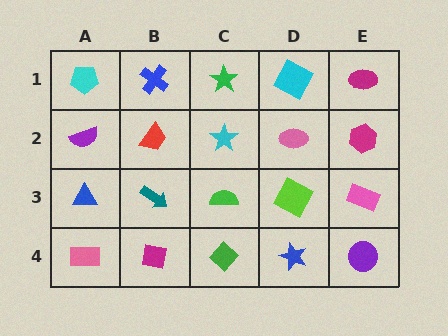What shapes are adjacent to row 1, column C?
A cyan star (row 2, column C), a blue cross (row 1, column B), a cyan square (row 1, column D).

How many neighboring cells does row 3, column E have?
3.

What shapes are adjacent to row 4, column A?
A blue triangle (row 3, column A), a magenta square (row 4, column B).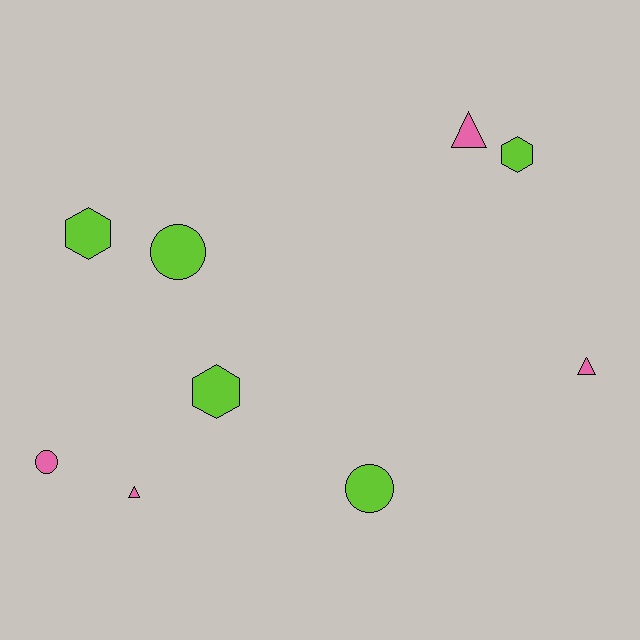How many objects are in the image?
There are 9 objects.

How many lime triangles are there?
There are no lime triangles.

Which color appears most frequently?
Lime, with 5 objects.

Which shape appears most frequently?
Hexagon, with 3 objects.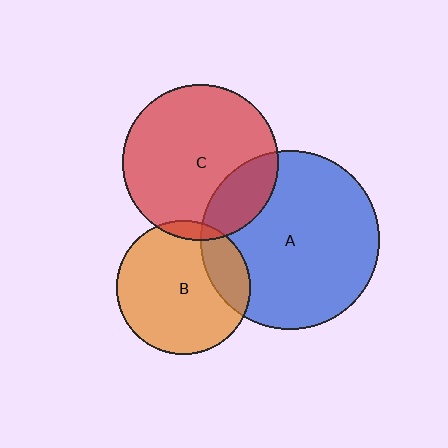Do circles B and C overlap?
Yes.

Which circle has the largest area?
Circle A (blue).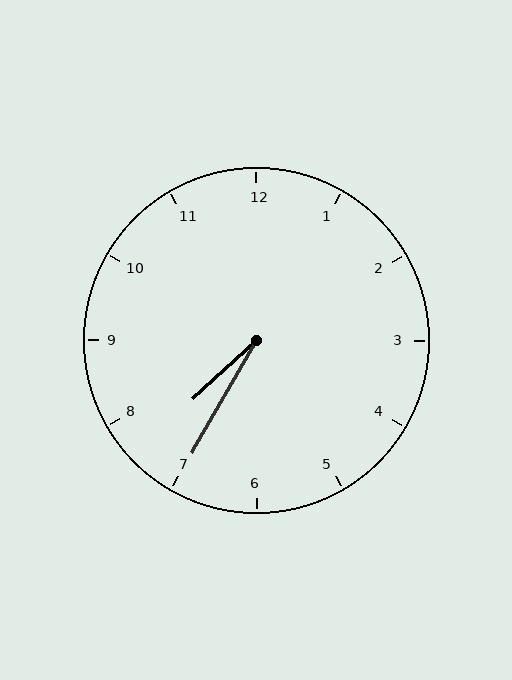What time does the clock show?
7:35.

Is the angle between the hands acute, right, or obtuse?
It is acute.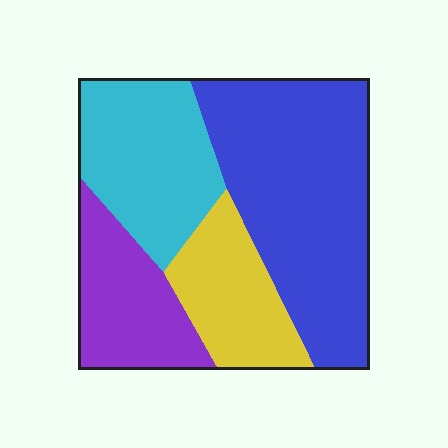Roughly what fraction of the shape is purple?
Purple takes up about one sixth (1/6) of the shape.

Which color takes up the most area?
Blue, at roughly 40%.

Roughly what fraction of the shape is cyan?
Cyan takes up between a sixth and a third of the shape.